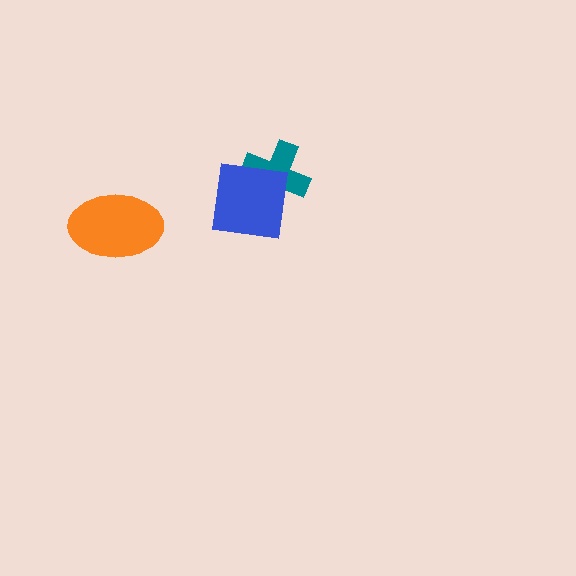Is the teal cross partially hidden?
Yes, it is partially covered by another shape.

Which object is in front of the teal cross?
The blue square is in front of the teal cross.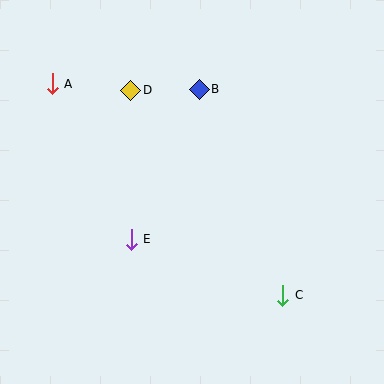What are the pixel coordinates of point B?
Point B is at (199, 89).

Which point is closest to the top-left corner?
Point A is closest to the top-left corner.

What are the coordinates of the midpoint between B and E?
The midpoint between B and E is at (165, 164).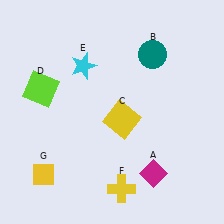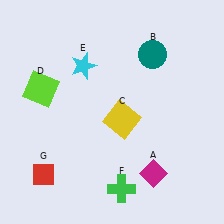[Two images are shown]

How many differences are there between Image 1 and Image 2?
There are 2 differences between the two images.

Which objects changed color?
F changed from yellow to green. G changed from yellow to red.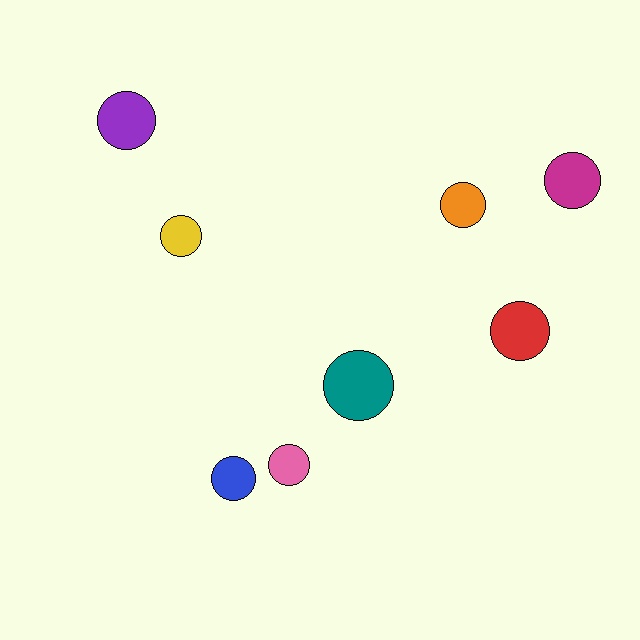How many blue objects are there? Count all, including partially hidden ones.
There is 1 blue object.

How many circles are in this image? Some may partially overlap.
There are 8 circles.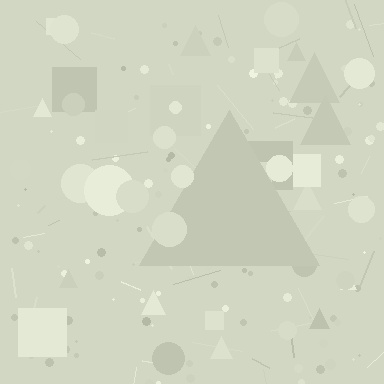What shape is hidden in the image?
A triangle is hidden in the image.